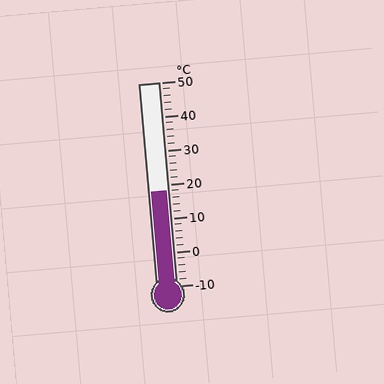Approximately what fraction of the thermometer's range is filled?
The thermometer is filled to approximately 45% of its range.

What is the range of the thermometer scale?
The thermometer scale ranges from -10°C to 50°C.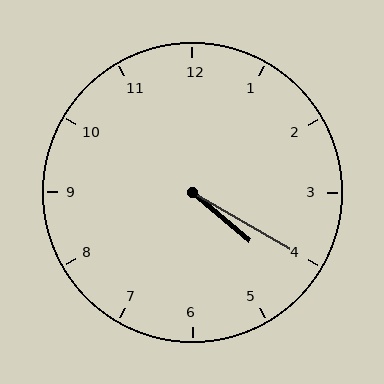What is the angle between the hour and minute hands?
Approximately 10 degrees.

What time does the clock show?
4:20.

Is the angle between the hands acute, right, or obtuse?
It is acute.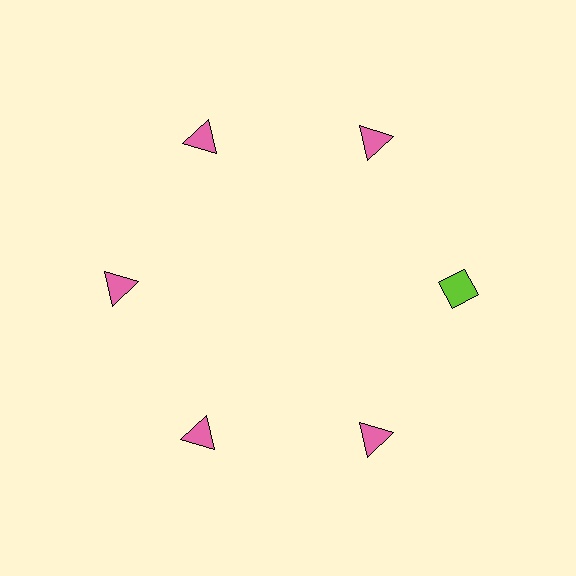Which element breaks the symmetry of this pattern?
The lime diamond at roughly the 3 o'clock position breaks the symmetry. All other shapes are pink triangles.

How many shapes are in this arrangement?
There are 6 shapes arranged in a ring pattern.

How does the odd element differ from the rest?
It differs in both color (lime instead of pink) and shape (diamond instead of triangle).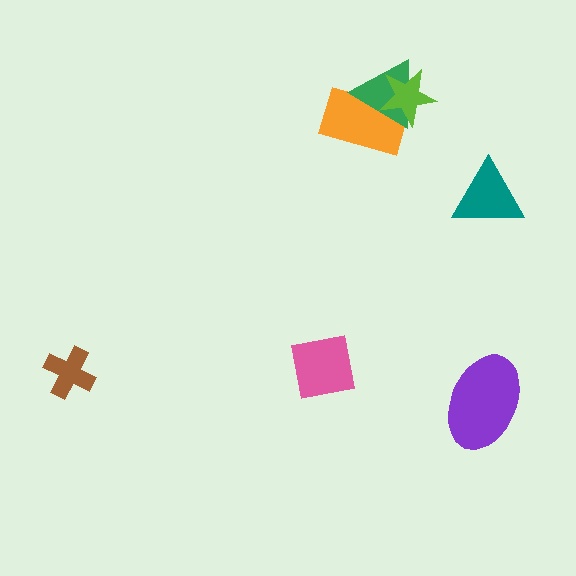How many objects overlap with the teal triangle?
0 objects overlap with the teal triangle.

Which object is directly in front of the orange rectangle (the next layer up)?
The green triangle is directly in front of the orange rectangle.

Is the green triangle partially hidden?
Yes, it is partially covered by another shape.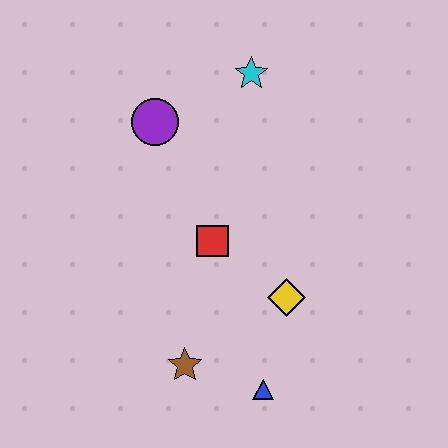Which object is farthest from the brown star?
The cyan star is farthest from the brown star.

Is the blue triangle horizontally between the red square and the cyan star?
No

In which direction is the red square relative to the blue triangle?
The red square is above the blue triangle.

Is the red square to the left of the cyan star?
Yes